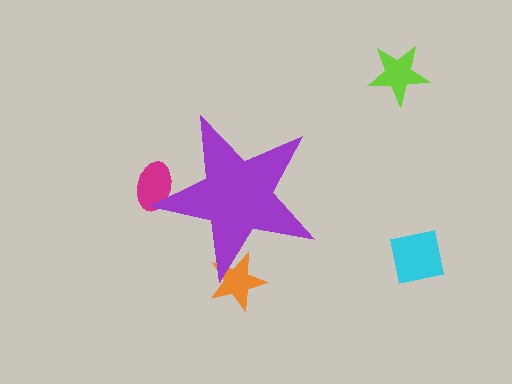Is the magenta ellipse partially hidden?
Yes, the magenta ellipse is partially hidden behind the purple star.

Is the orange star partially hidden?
Yes, the orange star is partially hidden behind the purple star.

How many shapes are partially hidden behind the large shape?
2 shapes are partially hidden.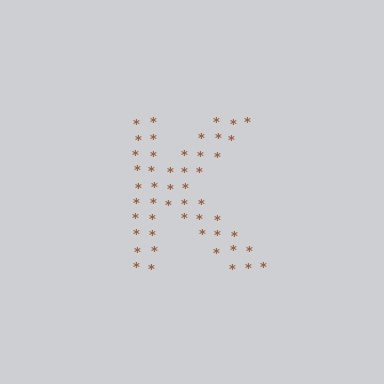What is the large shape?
The large shape is the letter K.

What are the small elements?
The small elements are asterisks.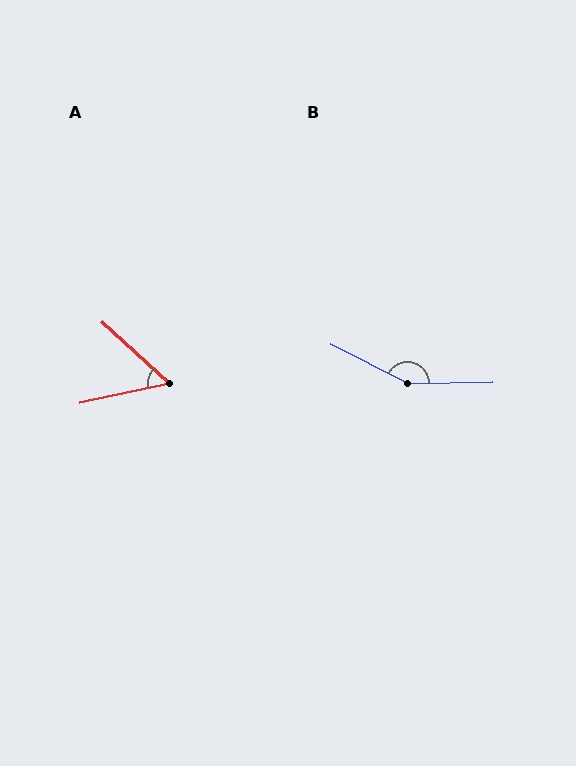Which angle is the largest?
B, at approximately 152 degrees.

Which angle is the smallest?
A, at approximately 54 degrees.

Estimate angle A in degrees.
Approximately 54 degrees.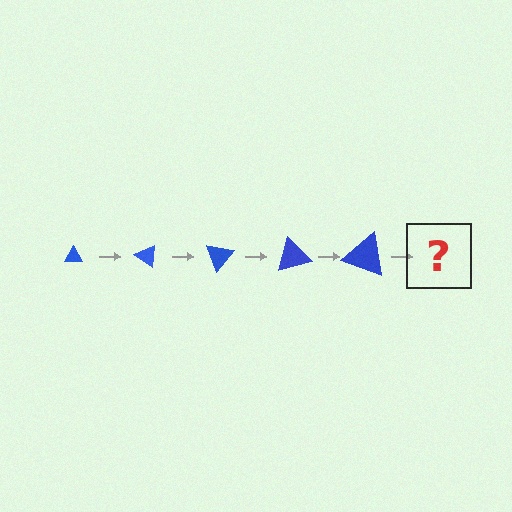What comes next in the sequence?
The next element should be a triangle, larger than the previous one and rotated 175 degrees from the start.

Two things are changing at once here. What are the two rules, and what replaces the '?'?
The two rules are that the triangle grows larger each step and it rotates 35 degrees each step. The '?' should be a triangle, larger than the previous one and rotated 175 degrees from the start.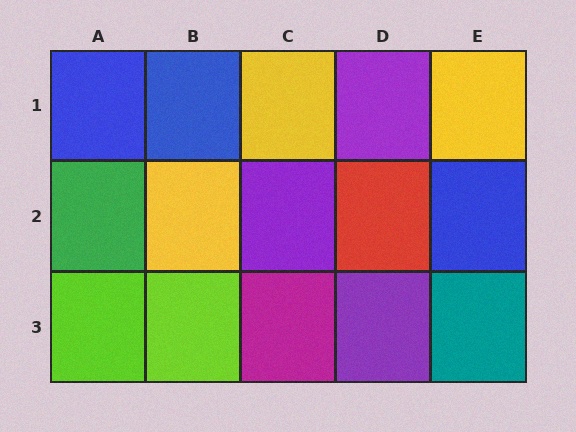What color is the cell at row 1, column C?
Yellow.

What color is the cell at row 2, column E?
Blue.